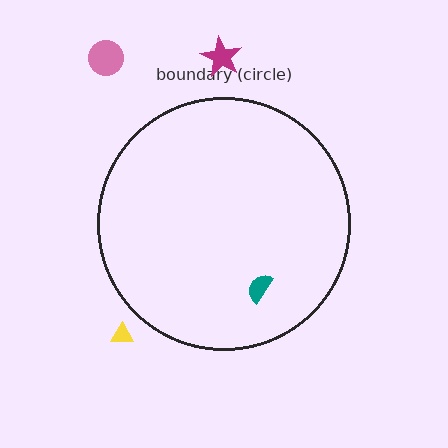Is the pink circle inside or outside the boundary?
Outside.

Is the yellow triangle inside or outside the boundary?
Outside.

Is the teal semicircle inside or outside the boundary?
Inside.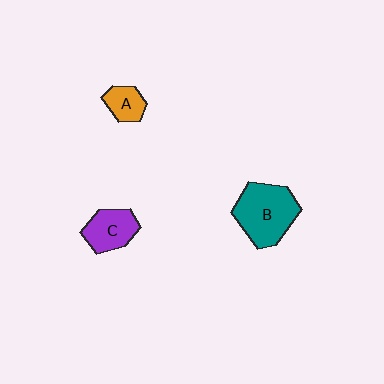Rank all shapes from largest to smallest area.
From largest to smallest: B (teal), C (purple), A (orange).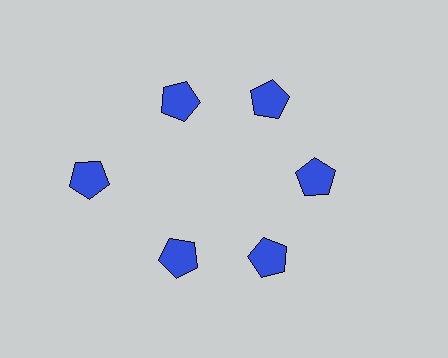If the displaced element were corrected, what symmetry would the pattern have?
It would have 6-fold rotational symmetry — the pattern would map onto itself every 60 degrees.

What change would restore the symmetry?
The symmetry would be restored by moving it inward, back onto the ring so that all 6 pentagons sit at equal angles and equal distance from the center.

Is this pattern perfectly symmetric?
No. The 6 blue pentagons are arranged in a ring, but one element near the 9 o'clock position is pushed outward from the center, breaking the 6-fold rotational symmetry.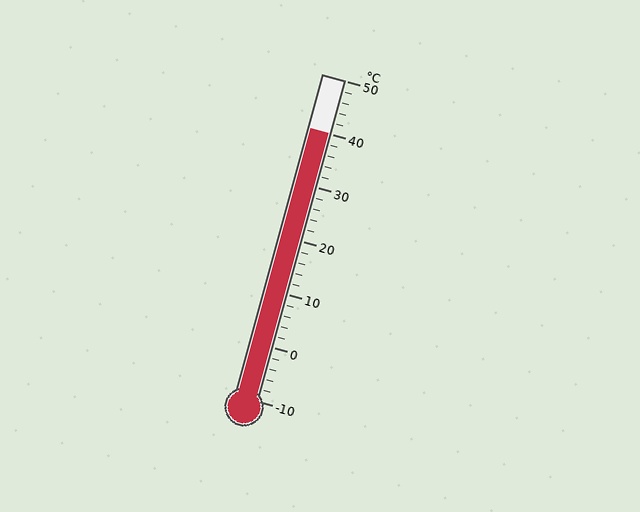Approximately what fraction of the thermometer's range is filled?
The thermometer is filled to approximately 85% of its range.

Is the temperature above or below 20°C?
The temperature is above 20°C.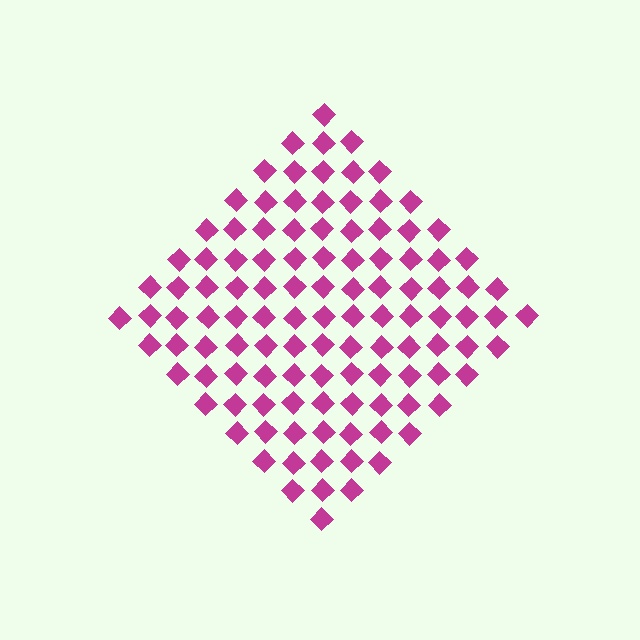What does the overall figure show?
The overall figure shows a diamond.